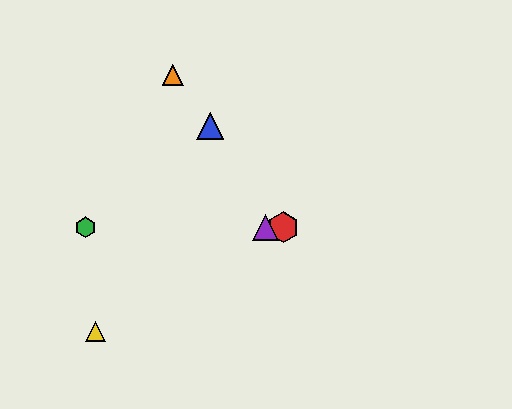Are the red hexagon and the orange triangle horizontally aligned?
No, the red hexagon is at y≈227 and the orange triangle is at y≈75.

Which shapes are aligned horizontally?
The red hexagon, the green hexagon, the purple triangle are aligned horizontally.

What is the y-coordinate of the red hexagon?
The red hexagon is at y≈227.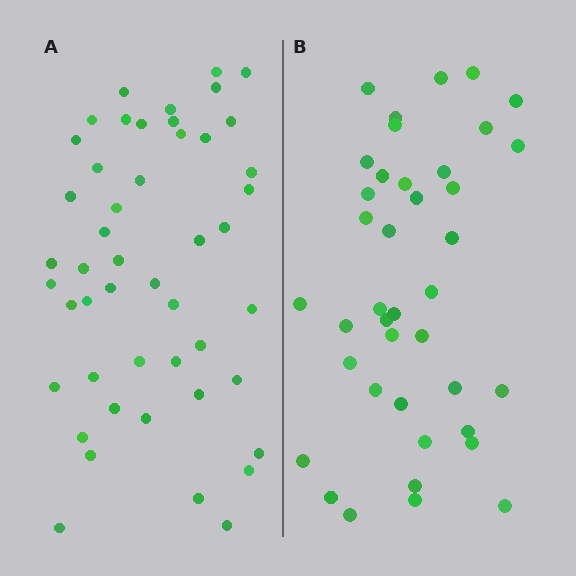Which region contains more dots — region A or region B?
Region A (the left region) has more dots.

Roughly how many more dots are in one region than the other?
Region A has roughly 8 or so more dots than region B.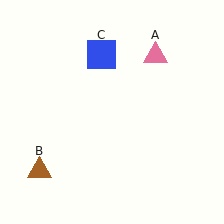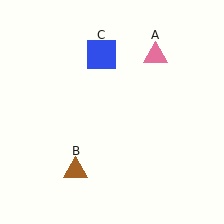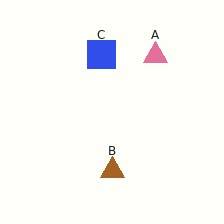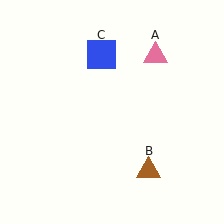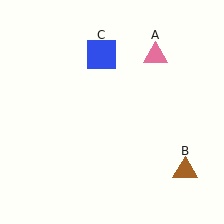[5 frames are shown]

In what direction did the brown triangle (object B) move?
The brown triangle (object B) moved right.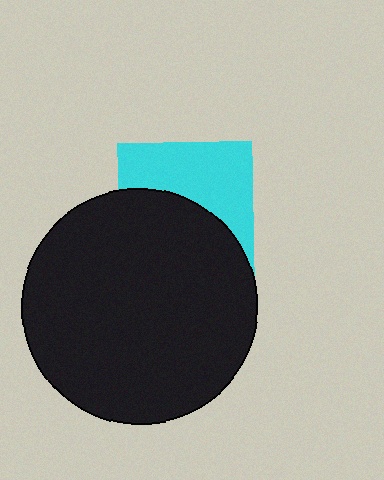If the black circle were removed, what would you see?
You would see the complete cyan square.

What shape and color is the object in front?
The object in front is a black circle.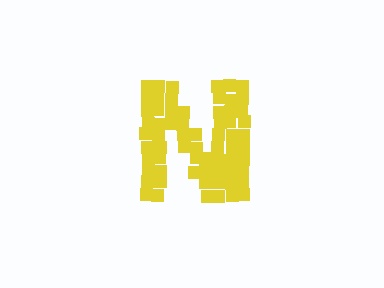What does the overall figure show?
The overall figure shows the letter N.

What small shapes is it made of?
It is made of small squares.